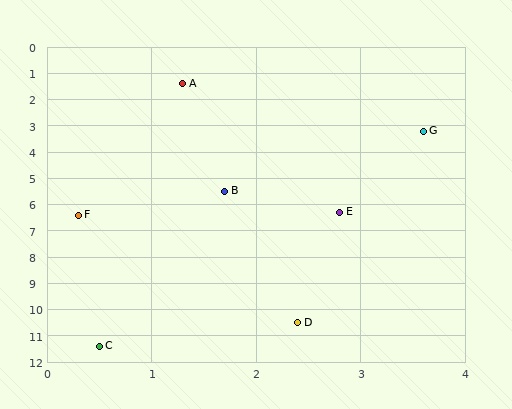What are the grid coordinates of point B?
Point B is at approximately (1.7, 5.5).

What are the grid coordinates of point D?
Point D is at approximately (2.4, 10.5).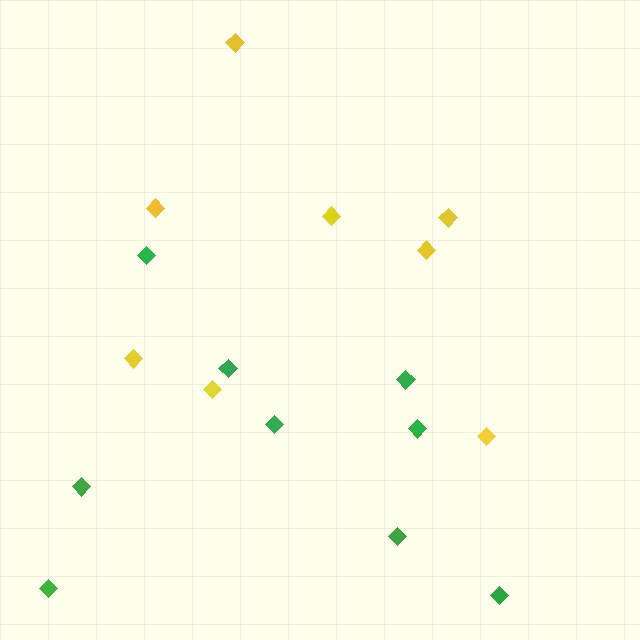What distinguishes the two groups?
There are 2 groups: one group of yellow diamonds (8) and one group of green diamonds (9).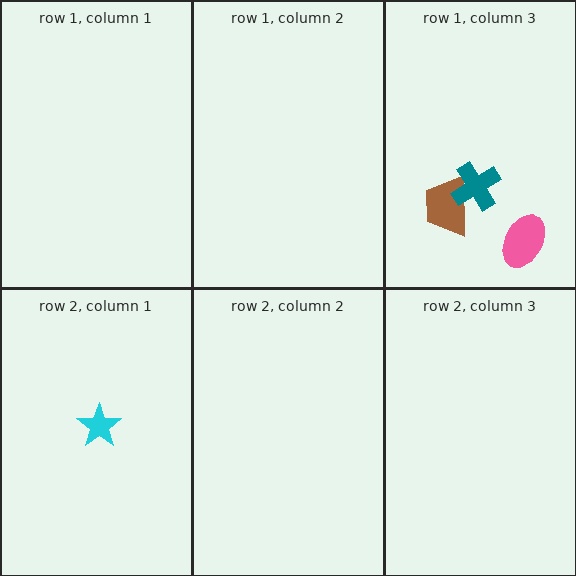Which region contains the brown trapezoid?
The row 1, column 3 region.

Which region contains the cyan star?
The row 2, column 1 region.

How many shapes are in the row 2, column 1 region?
1.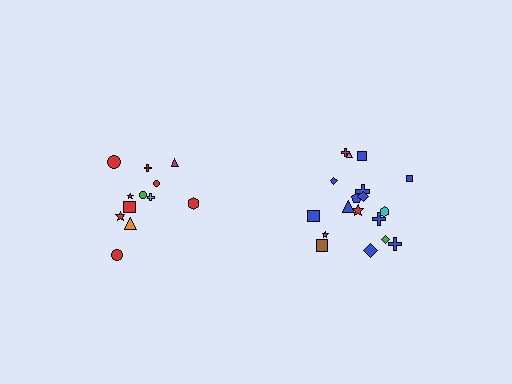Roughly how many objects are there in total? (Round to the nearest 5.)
Roughly 30 objects in total.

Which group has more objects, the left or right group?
The right group.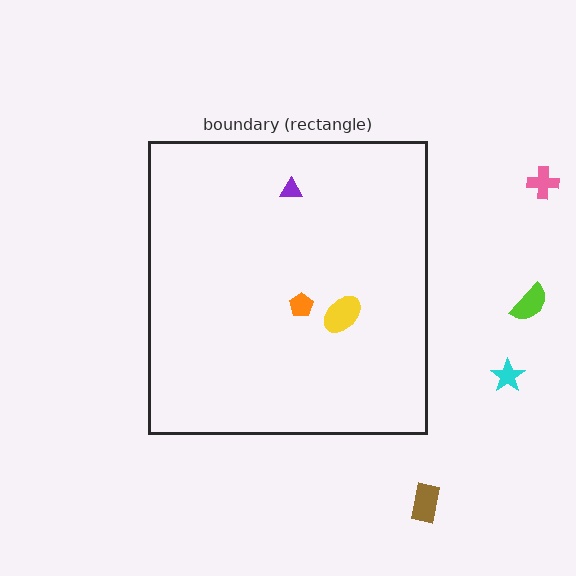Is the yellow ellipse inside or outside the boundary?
Inside.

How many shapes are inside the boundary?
3 inside, 4 outside.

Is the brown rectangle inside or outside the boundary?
Outside.